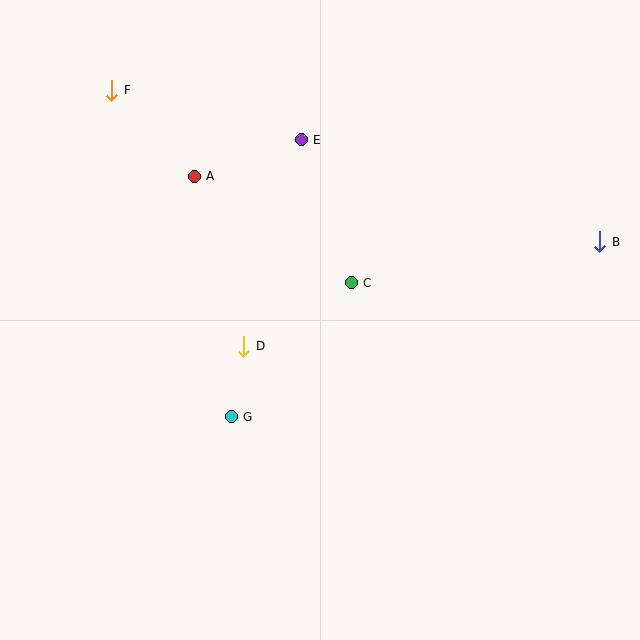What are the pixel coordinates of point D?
Point D is at (244, 346).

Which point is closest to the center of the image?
Point C at (351, 283) is closest to the center.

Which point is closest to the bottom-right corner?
Point B is closest to the bottom-right corner.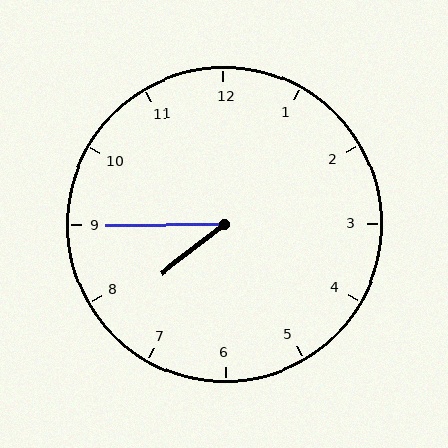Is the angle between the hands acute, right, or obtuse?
It is acute.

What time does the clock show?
7:45.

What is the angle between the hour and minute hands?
Approximately 38 degrees.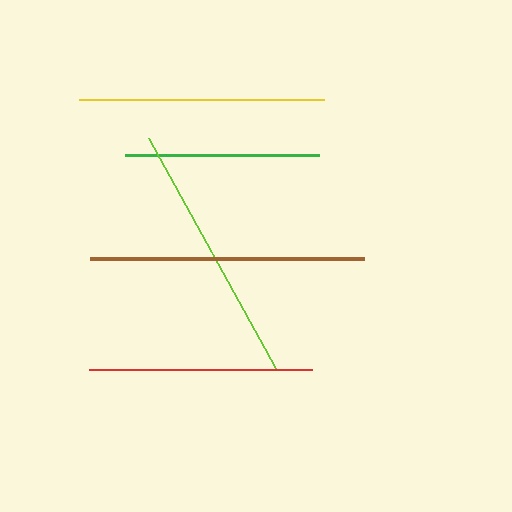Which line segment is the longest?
The brown line is the longest at approximately 274 pixels.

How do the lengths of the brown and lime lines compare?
The brown and lime lines are approximately the same length.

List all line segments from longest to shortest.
From longest to shortest: brown, lime, yellow, red, green.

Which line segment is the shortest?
The green line is the shortest at approximately 194 pixels.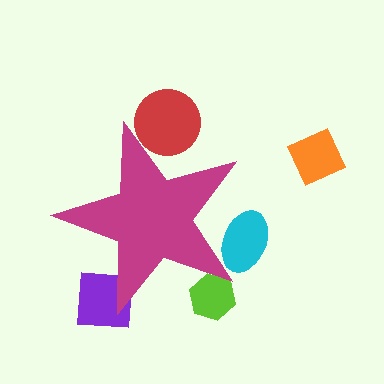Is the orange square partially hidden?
No, the orange square is fully visible.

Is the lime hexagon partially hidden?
Yes, the lime hexagon is partially hidden behind the magenta star.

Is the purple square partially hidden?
Yes, the purple square is partially hidden behind the magenta star.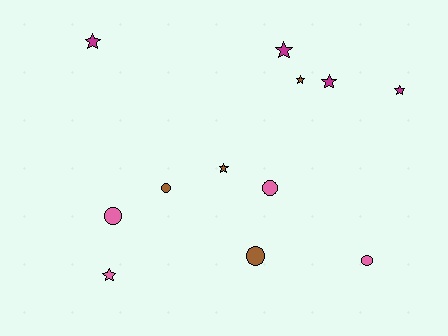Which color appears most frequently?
Pink, with 4 objects.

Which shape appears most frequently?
Star, with 7 objects.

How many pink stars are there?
There is 1 pink star.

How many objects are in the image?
There are 12 objects.